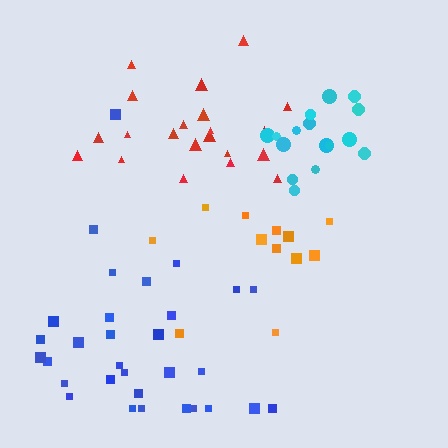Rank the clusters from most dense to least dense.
cyan, red, blue, orange.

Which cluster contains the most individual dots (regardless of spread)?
Blue (31).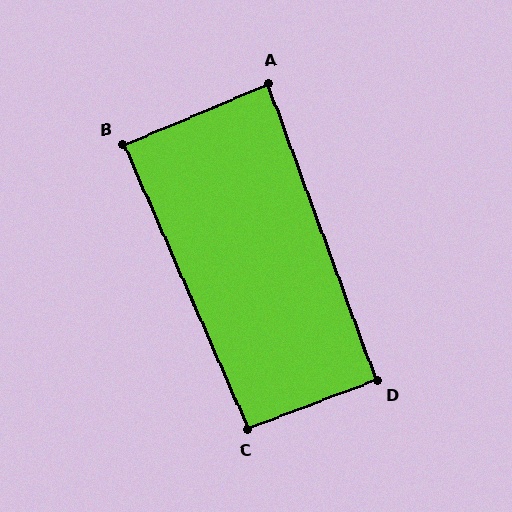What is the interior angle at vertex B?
Approximately 89 degrees (approximately right).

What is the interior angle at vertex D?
Approximately 91 degrees (approximately right).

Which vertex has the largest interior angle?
C, at approximately 93 degrees.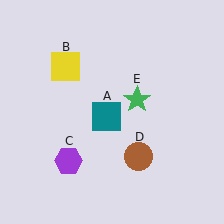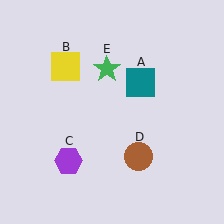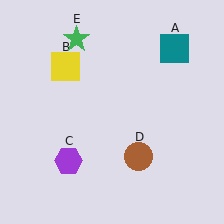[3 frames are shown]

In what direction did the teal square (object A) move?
The teal square (object A) moved up and to the right.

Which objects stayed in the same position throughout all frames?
Yellow square (object B) and purple hexagon (object C) and brown circle (object D) remained stationary.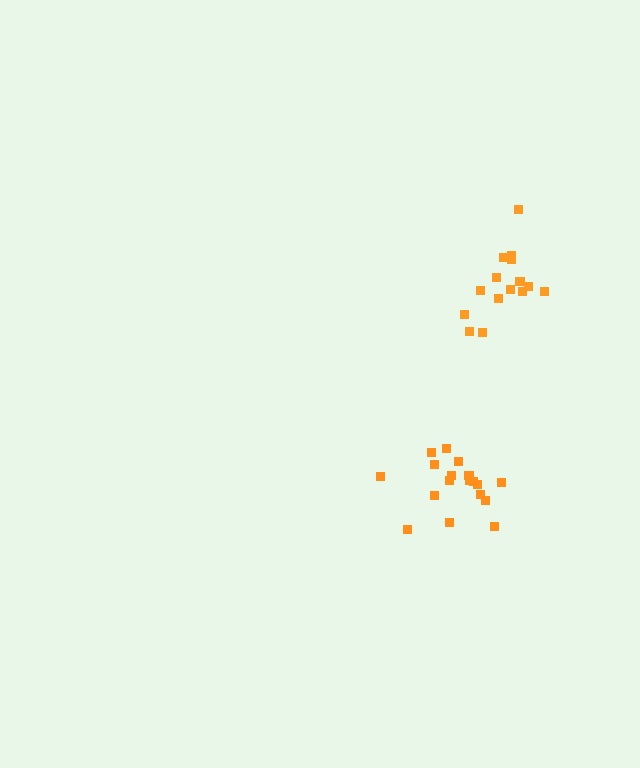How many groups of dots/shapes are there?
There are 2 groups.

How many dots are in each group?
Group 1: 18 dots, Group 2: 15 dots (33 total).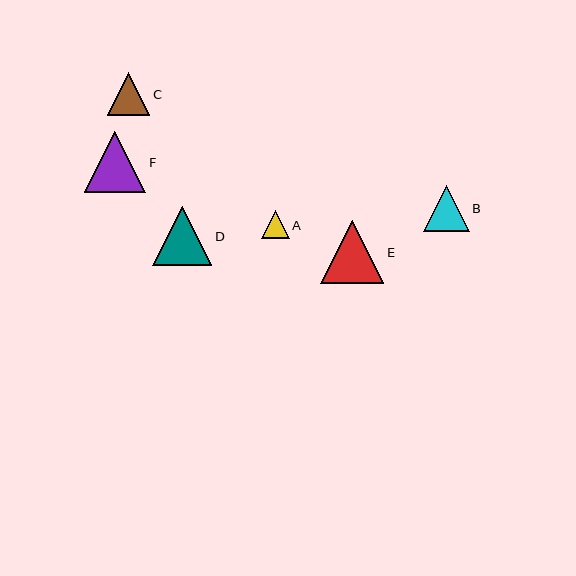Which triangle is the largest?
Triangle E is the largest with a size of approximately 63 pixels.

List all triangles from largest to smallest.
From largest to smallest: E, F, D, B, C, A.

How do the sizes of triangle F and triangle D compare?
Triangle F and triangle D are approximately the same size.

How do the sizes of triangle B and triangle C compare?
Triangle B and triangle C are approximately the same size.